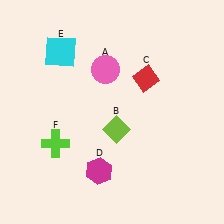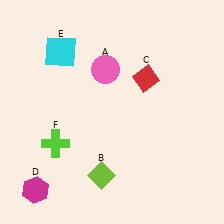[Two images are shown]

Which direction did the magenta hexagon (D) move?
The magenta hexagon (D) moved left.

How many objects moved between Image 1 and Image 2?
2 objects moved between the two images.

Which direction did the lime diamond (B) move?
The lime diamond (B) moved down.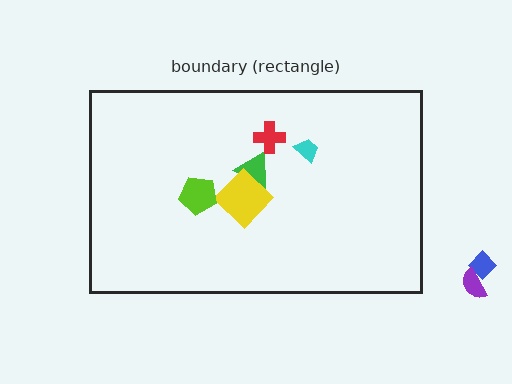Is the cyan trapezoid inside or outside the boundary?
Inside.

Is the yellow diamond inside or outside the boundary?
Inside.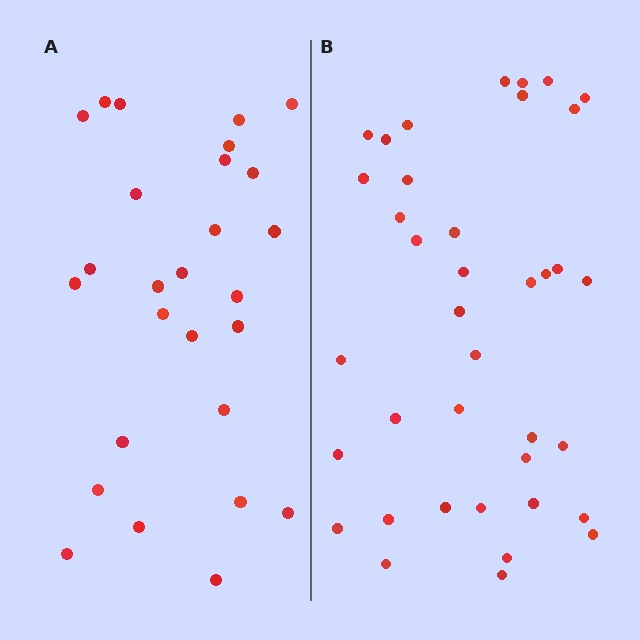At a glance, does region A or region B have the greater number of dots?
Region B (the right region) has more dots.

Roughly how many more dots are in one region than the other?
Region B has roughly 12 or so more dots than region A.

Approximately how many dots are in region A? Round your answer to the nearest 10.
About 30 dots. (The exact count is 27, which rounds to 30.)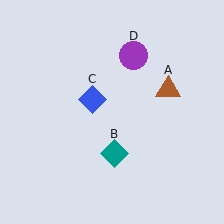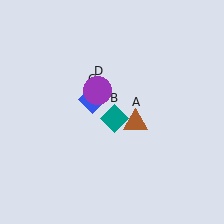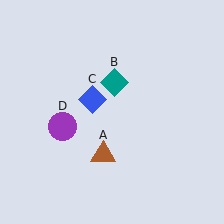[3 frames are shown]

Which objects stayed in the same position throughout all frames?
Blue diamond (object C) remained stationary.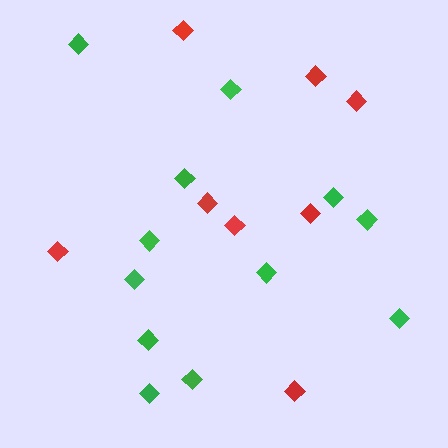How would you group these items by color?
There are 2 groups: one group of red diamonds (8) and one group of green diamonds (12).